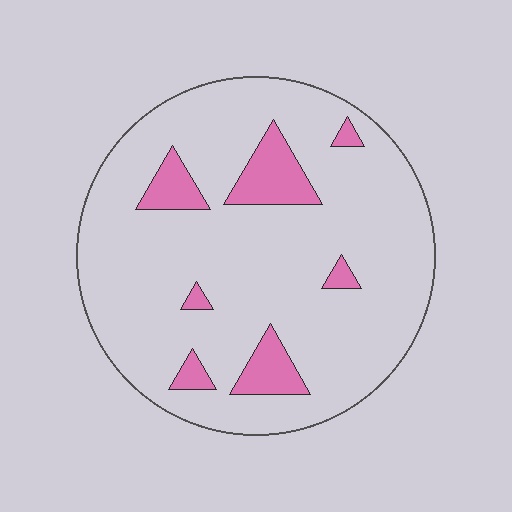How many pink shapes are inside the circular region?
7.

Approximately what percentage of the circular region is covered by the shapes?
Approximately 10%.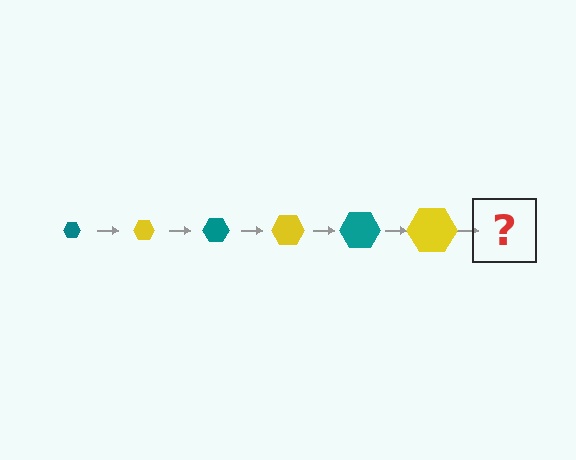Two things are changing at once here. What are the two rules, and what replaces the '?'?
The two rules are that the hexagon grows larger each step and the color cycles through teal and yellow. The '?' should be a teal hexagon, larger than the previous one.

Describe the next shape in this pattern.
It should be a teal hexagon, larger than the previous one.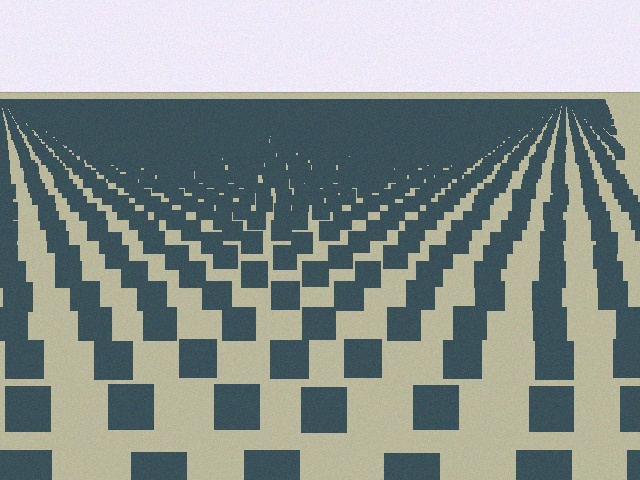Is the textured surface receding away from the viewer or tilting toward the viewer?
The surface is receding away from the viewer. Texture elements get smaller and denser toward the top.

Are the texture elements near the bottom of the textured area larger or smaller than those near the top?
Larger. Near the bottom, elements are closer to the viewer and appear at a bigger on-screen size.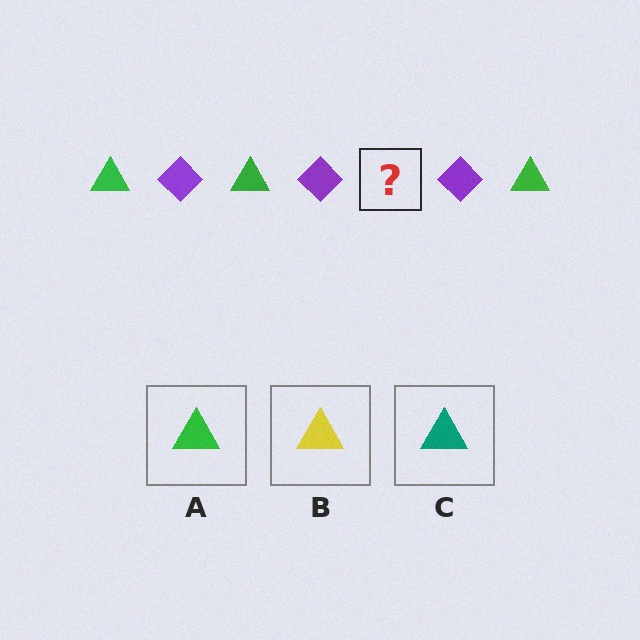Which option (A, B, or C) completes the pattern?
A.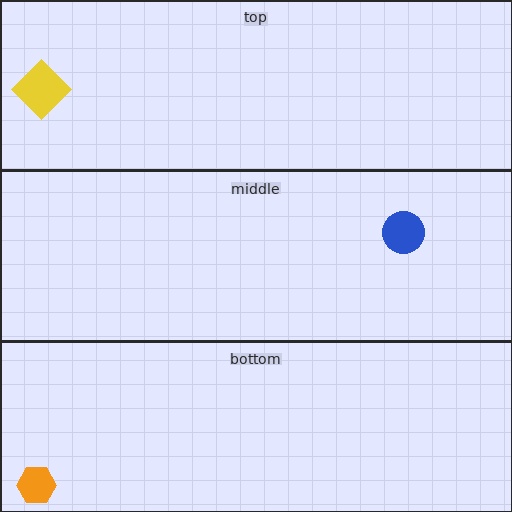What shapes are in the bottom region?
The orange hexagon.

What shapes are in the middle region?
The blue circle.